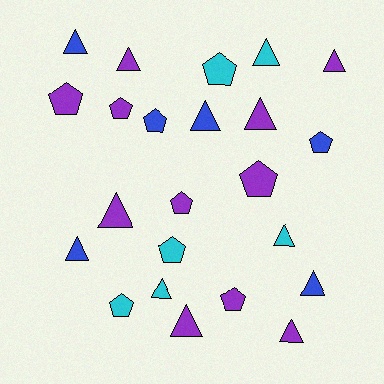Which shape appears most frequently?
Triangle, with 13 objects.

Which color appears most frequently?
Purple, with 11 objects.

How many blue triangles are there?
There are 4 blue triangles.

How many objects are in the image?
There are 23 objects.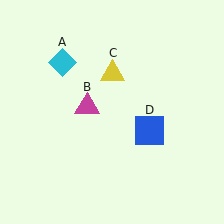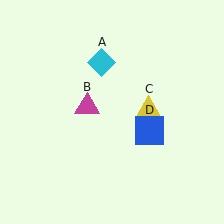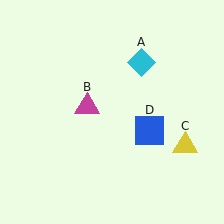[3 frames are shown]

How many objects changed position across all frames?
2 objects changed position: cyan diamond (object A), yellow triangle (object C).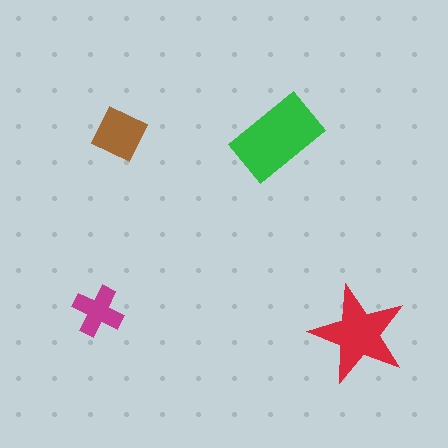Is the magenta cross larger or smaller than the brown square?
Smaller.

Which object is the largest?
The green rectangle.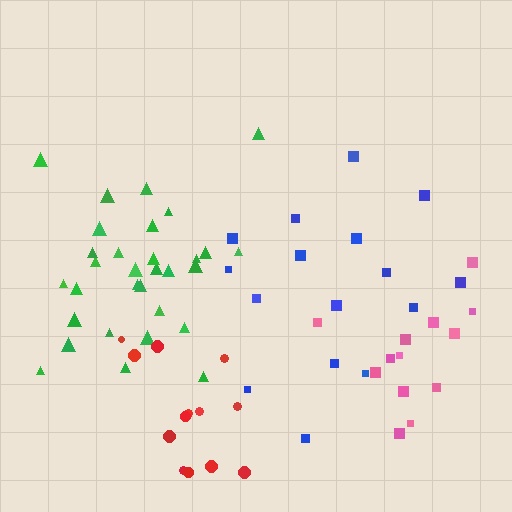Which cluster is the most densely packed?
Green.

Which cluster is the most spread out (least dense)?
Pink.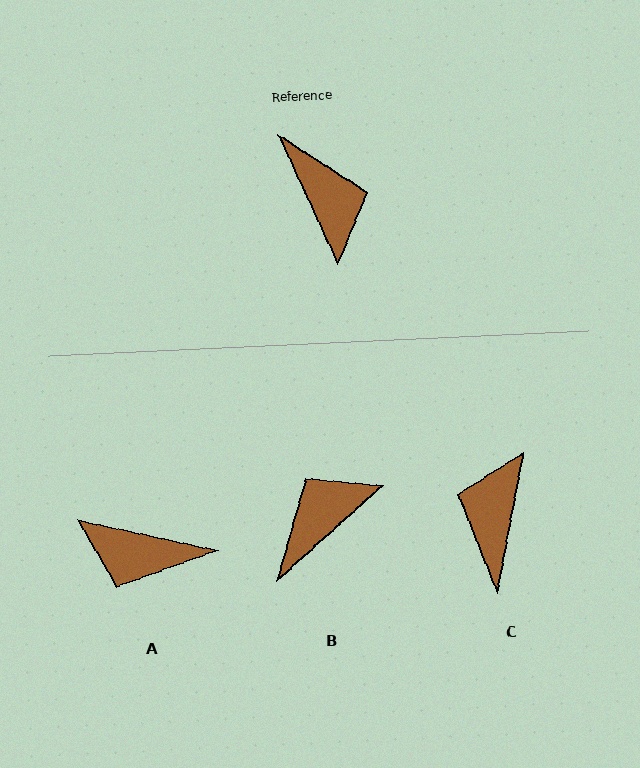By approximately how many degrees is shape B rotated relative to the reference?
Approximately 107 degrees counter-clockwise.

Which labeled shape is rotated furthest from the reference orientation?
C, about 145 degrees away.